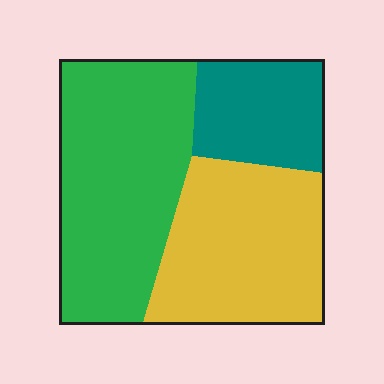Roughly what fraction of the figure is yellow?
Yellow takes up about three eighths (3/8) of the figure.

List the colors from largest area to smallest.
From largest to smallest: green, yellow, teal.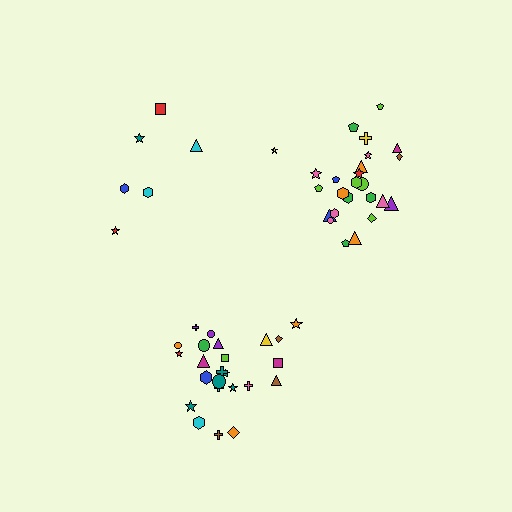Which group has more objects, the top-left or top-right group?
The top-right group.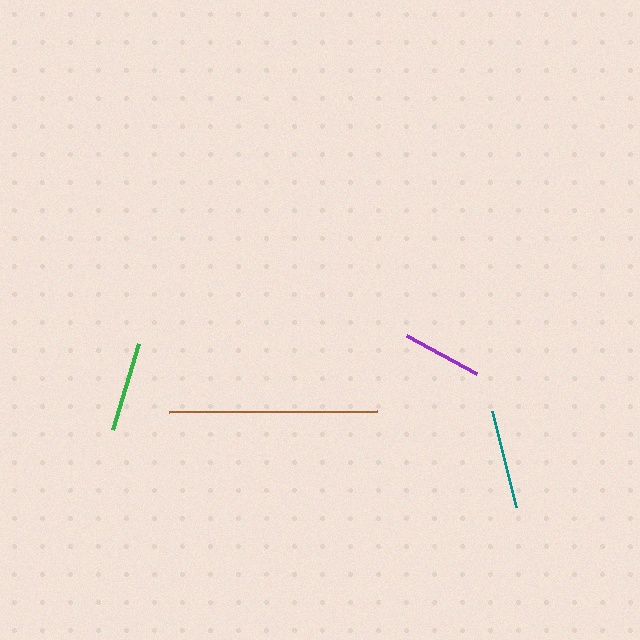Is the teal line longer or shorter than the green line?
The teal line is longer than the green line.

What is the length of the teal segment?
The teal segment is approximately 99 pixels long.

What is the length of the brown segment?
The brown segment is approximately 209 pixels long.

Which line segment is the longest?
The brown line is the longest at approximately 209 pixels.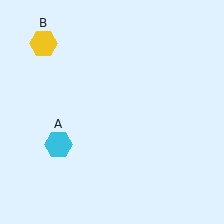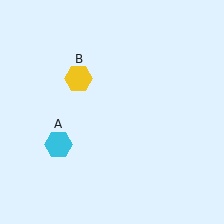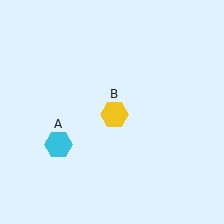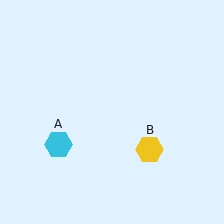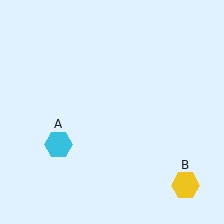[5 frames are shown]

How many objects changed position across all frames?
1 object changed position: yellow hexagon (object B).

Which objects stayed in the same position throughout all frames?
Cyan hexagon (object A) remained stationary.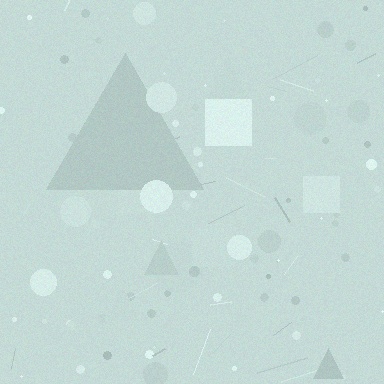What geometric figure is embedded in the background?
A triangle is embedded in the background.